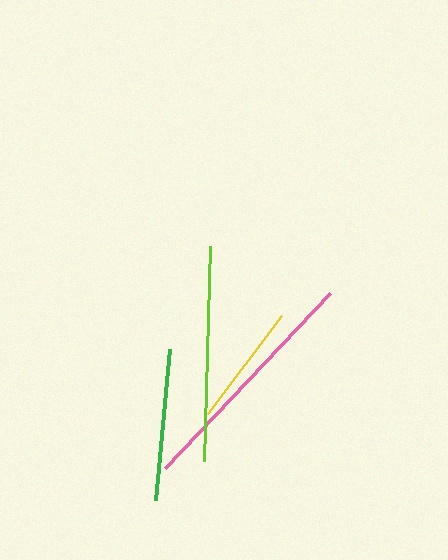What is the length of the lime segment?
The lime segment is approximately 215 pixels long.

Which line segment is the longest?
The pink line is the longest at approximately 240 pixels.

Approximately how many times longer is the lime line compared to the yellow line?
The lime line is approximately 1.8 times the length of the yellow line.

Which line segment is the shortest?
The yellow line is the shortest at approximately 122 pixels.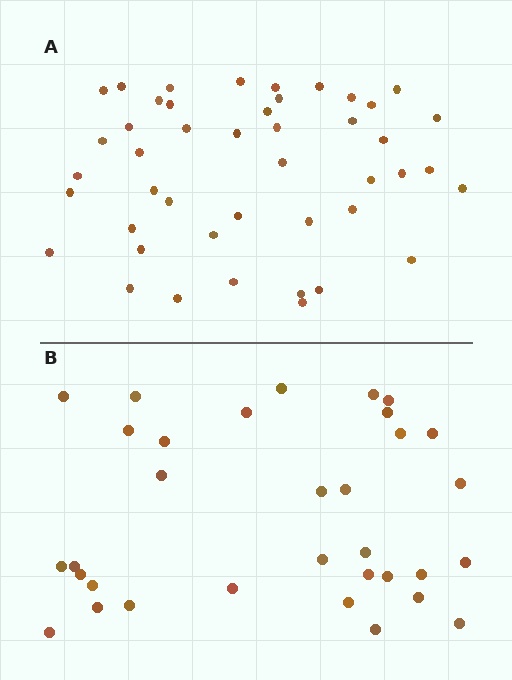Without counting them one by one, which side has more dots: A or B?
Region A (the top region) has more dots.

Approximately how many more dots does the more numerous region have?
Region A has roughly 12 or so more dots than region B.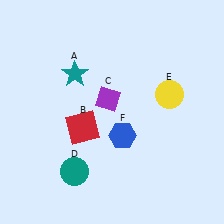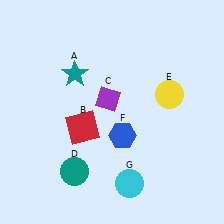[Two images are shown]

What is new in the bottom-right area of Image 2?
A cyan circle (G) was added in the bottom-right area of Image 2.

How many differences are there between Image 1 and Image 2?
There is 1 difference between the two images.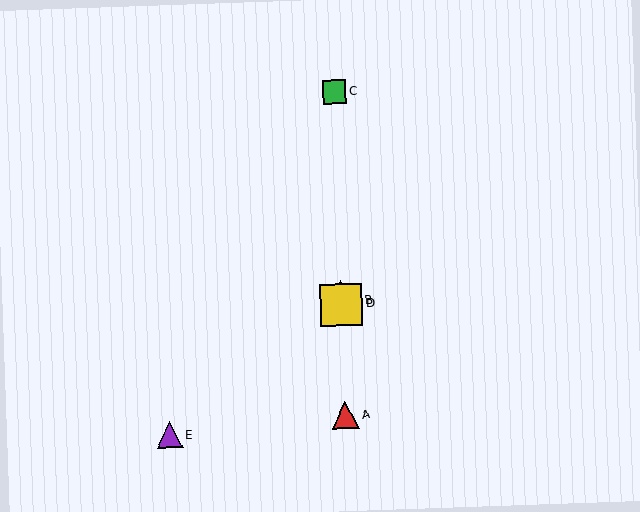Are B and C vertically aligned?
Yes, both are at x≈341.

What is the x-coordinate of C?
Object C is at x≈334.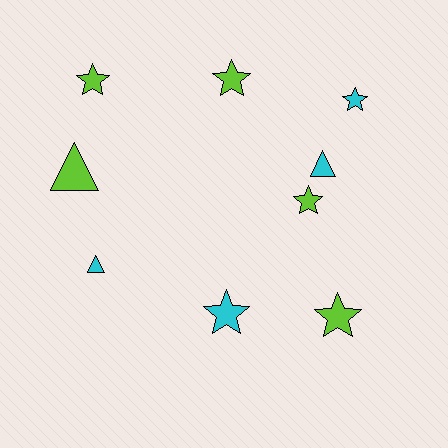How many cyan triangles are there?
There are 2 cyan triangles.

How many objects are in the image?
There are 9 objects.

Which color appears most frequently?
Lime, with 5 objects.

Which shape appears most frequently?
Star, with 6 objects.